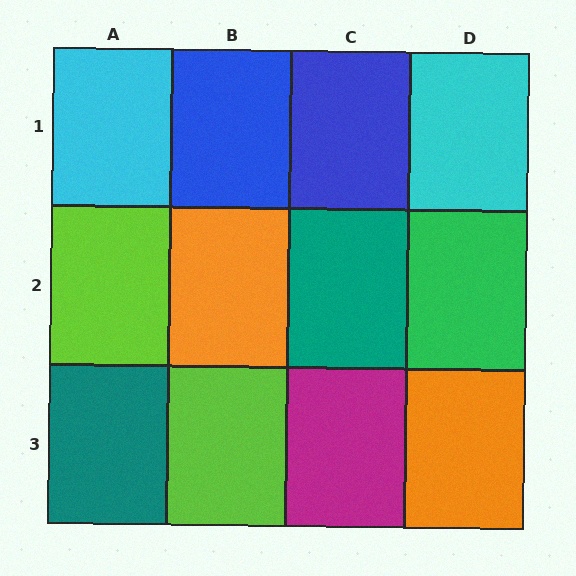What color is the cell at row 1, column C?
Blue.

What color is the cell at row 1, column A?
Cyan.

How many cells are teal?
2 cells are teal.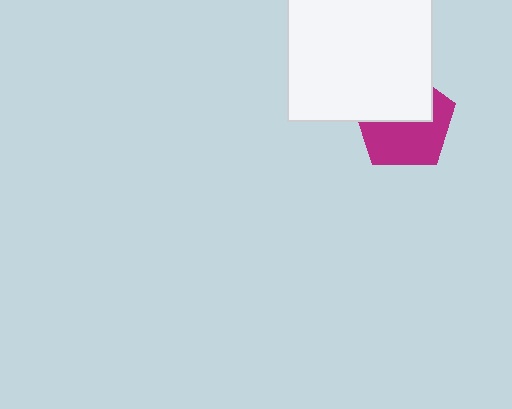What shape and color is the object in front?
The object in front is a white square.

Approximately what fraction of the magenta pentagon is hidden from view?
Roughly 44% of the magenta pentagon is hidden behind the white square.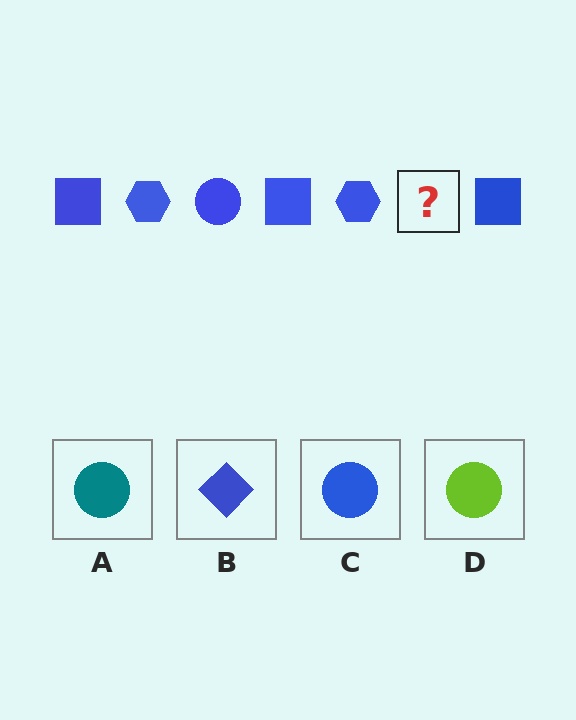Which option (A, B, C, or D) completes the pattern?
C.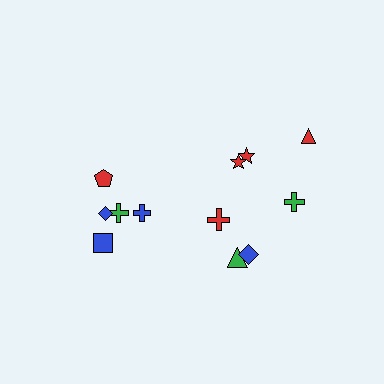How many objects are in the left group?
There are 5 objects.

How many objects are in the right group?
There are 7 objects.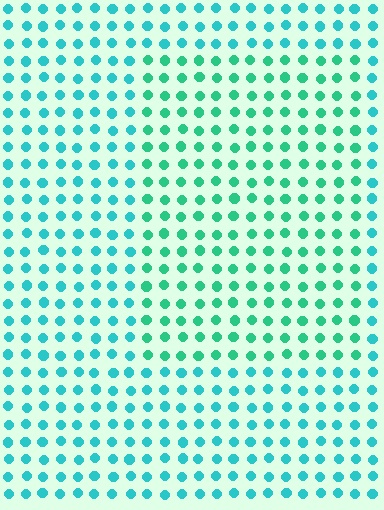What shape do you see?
I see a rectangle.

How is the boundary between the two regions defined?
The boundary is defined purely by a slight shift in hue (about 26 degrees). Spacing, size, and orientation are identical on both sides.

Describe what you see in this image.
The image is filled with small cyan elements in a uniform arrangement. A rectangle-shaped region is visible where the elements are tinted to a slightly different hue, forming a subtle color boundary.